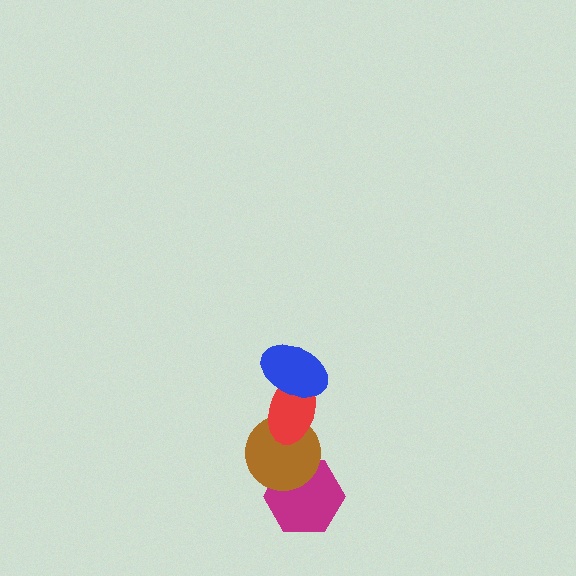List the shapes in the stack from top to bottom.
From top to bottom: the blue ellipse, the red ellipse, the brown circle, the magenta hexagon.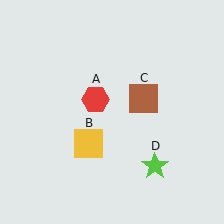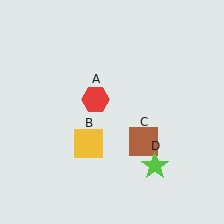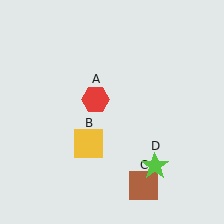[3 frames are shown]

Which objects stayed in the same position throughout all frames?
Red hexagon (object A) and yellow square (object B) and lime star (object D) remained stationary.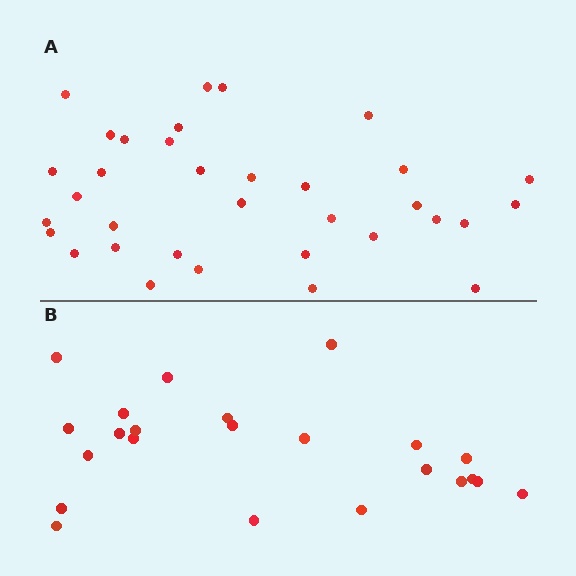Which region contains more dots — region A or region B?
Region A (the top region) has more dots.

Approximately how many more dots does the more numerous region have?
Region A has roughly 12 or so more dots than region B.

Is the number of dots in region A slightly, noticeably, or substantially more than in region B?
Region A has substantially more. The ratio is roughly 1.5 to 1.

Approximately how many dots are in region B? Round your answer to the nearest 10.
About 20 dots. (The exact count is 23, which rounds to 20.)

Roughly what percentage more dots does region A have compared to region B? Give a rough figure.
About 50% more.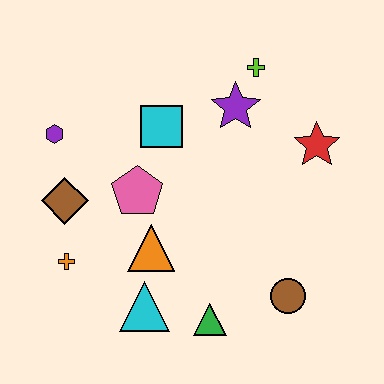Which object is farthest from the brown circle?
The purple hexagon is farthest from the brown circle.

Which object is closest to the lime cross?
The purple star is closest to the lime cross.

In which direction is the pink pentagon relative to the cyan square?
The pink pentagon is below the cyan square.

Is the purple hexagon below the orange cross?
No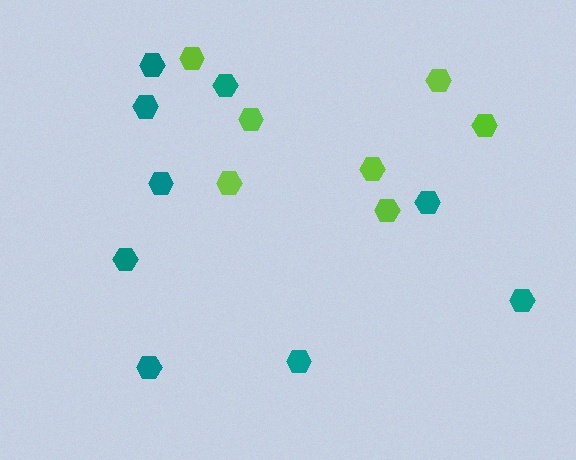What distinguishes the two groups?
There are 2 groups: one group of teal hexagons (9) and one group of lime hexagons (7).